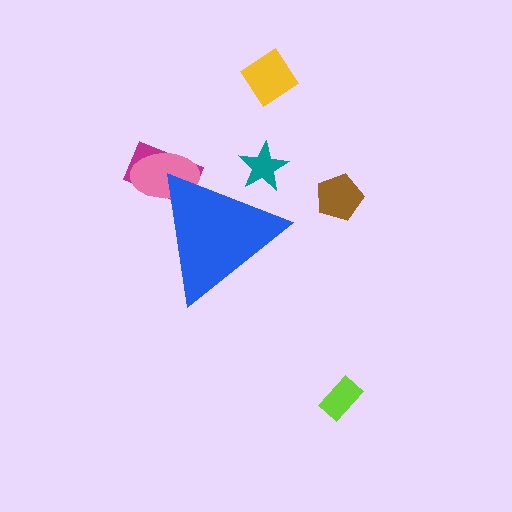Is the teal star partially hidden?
Yes, the teal star is partially hidden behind the blue triangle.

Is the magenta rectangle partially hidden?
Yes, the magenta rectangle is partially hidden behind the blue triangle.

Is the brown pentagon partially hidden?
No, the brown pentagon is fully visible.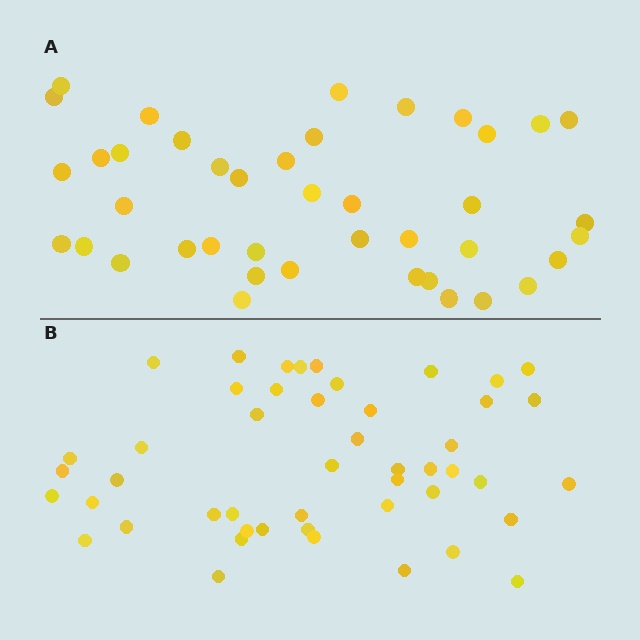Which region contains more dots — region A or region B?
Region B (the bottom region) has more dots.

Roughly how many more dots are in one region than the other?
Region B has roughly 8 or so more dots than region A.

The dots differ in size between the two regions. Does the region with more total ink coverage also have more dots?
No. Region A has more total ink coverage because its dots are larger, but region B actually contains more individual dots. Total area can be misleading — the number of items is what matters here.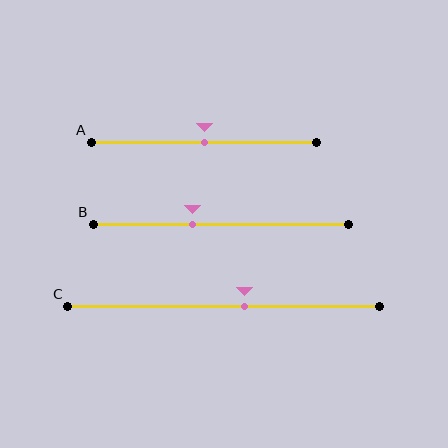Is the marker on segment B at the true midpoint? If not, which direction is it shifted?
No, the marker on segment B is shifted to the left by about 11% of the segment length.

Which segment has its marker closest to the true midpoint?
Segment A has its marker closest to the true midpoint.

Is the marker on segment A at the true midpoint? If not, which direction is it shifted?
Yes, the marker on segment A is at the true midpoint.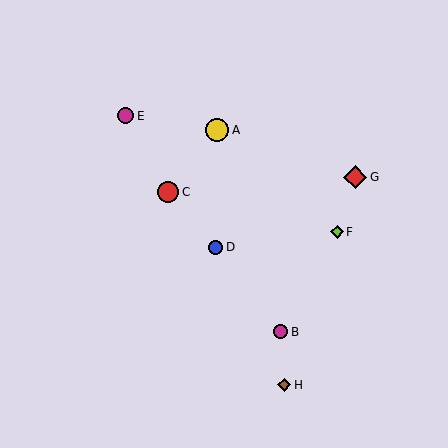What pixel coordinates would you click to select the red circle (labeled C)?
Click at (168, 192) to select the red circle C.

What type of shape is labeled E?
Shape E is a magenta circle.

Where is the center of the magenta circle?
The center of the magenta circle is at (126, 116).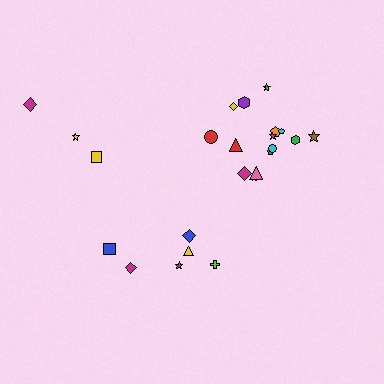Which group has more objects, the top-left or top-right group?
The top-right group.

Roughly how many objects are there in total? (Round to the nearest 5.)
Roughly 25 objects in total.